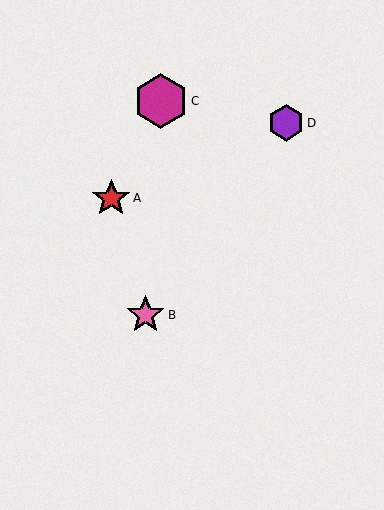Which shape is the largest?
The magenta hexagon (labeled C) is the largest.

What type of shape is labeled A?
Shape A is a red star.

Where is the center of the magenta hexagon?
The center of the magenta hexagon is at (161, 101).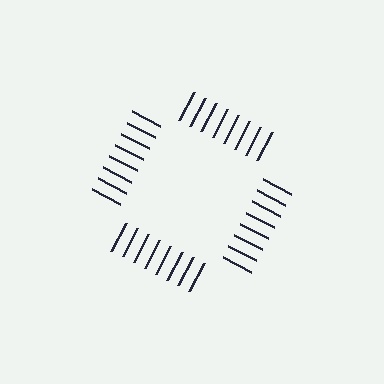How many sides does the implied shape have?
4 sides — the line-ends trace a square.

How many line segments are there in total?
32 — 8 along each of the 4 edges.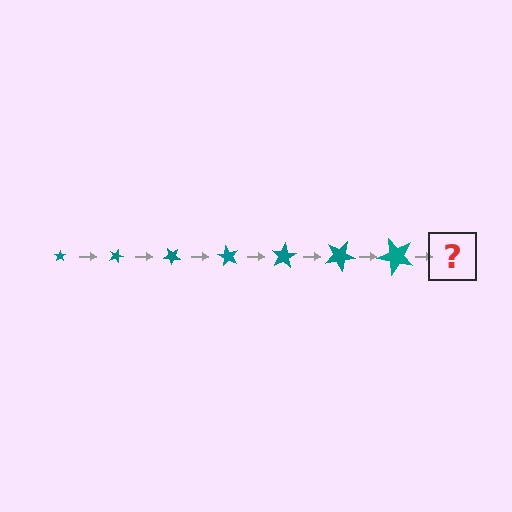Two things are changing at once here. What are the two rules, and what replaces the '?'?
The two rules are that the star grows larger each step and it rotates 20 degrees each step. The '?' should be a star, larger than the previous one and rotated 140 degrees from the start.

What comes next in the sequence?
The next element should be a star, larger than the previous one and rotated 140 degrees from the start.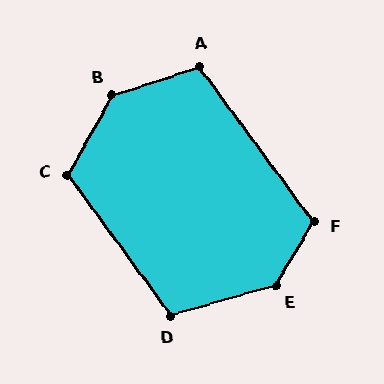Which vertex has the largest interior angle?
B, at approximately 137 degrees.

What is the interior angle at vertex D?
Approximately 110 degrees (obtuse).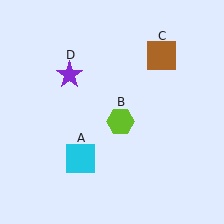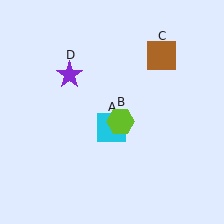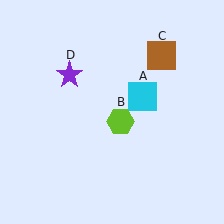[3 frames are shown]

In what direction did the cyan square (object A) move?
The cyan square (object A) moved up and to the right.